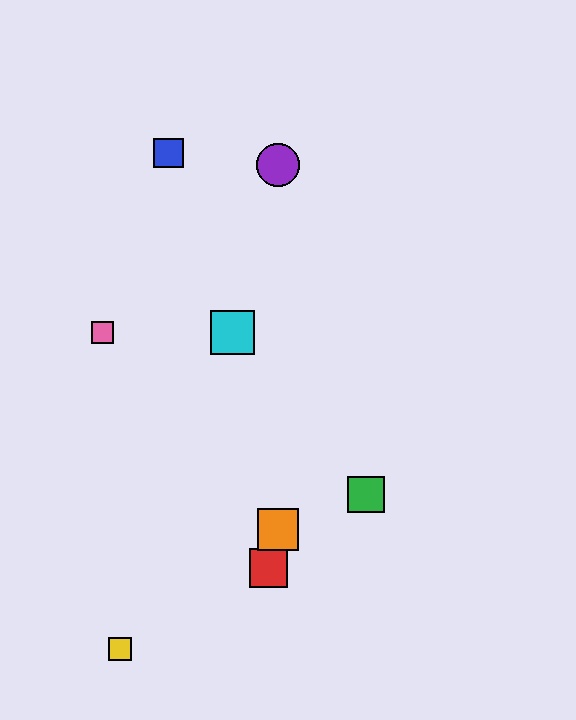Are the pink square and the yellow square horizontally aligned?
No, the pink square is at y≈332 and the yellow square is at y≈649.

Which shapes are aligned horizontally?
The cyan square, the pink square are aligned horizontally.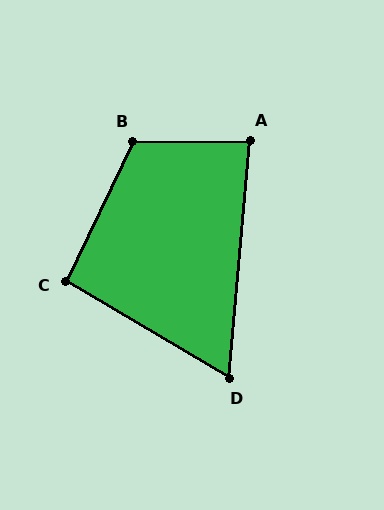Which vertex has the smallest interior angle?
D, at approximately 64 degrees.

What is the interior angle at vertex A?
Approximately 85 degrees (acute).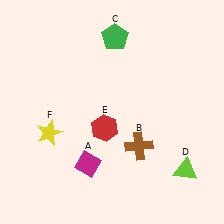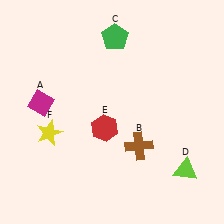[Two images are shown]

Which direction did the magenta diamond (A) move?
The magenta diamond (A) moved up.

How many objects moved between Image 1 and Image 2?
1 object moved between the two images.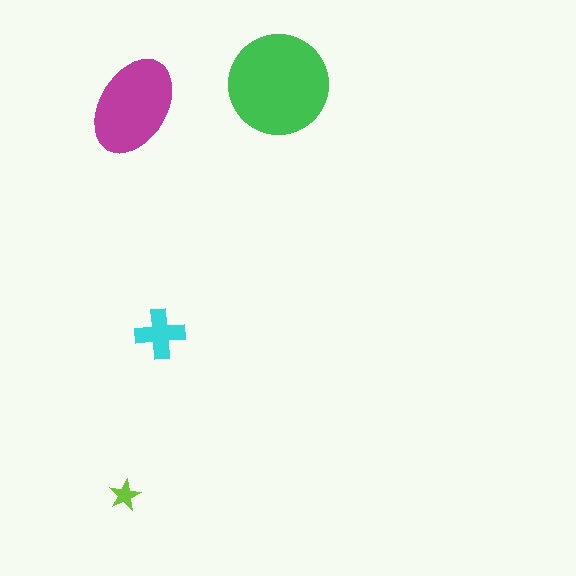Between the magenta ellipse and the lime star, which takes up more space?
The magenta ellipse.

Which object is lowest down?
The lime star is bottommost.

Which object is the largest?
The green circle.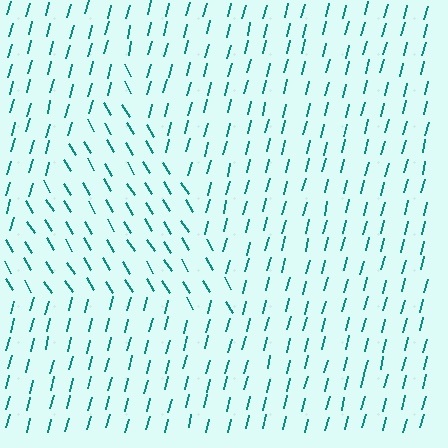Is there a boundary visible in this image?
Yes, there is a texture boundary formed by a change in line orientation.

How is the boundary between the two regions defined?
The boundary is defined purely by a change in line orientation (approximately 45 degrees difference). All lines are the same color and thickness.